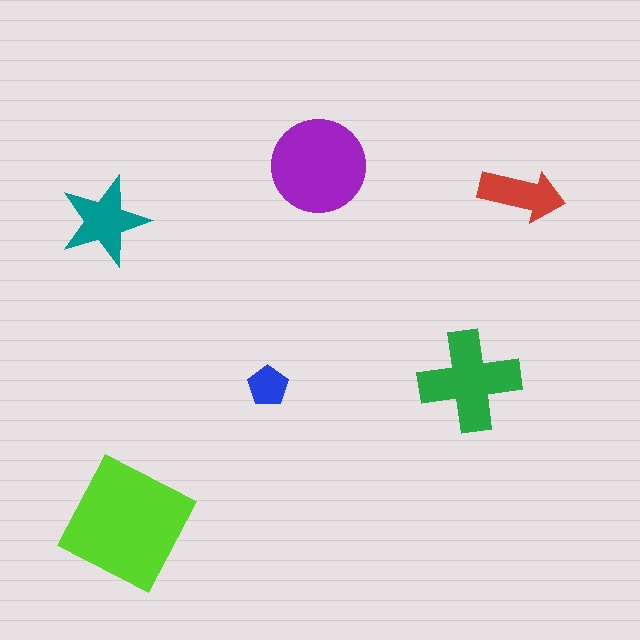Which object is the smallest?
The blue pentagon.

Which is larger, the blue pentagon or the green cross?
The green cross.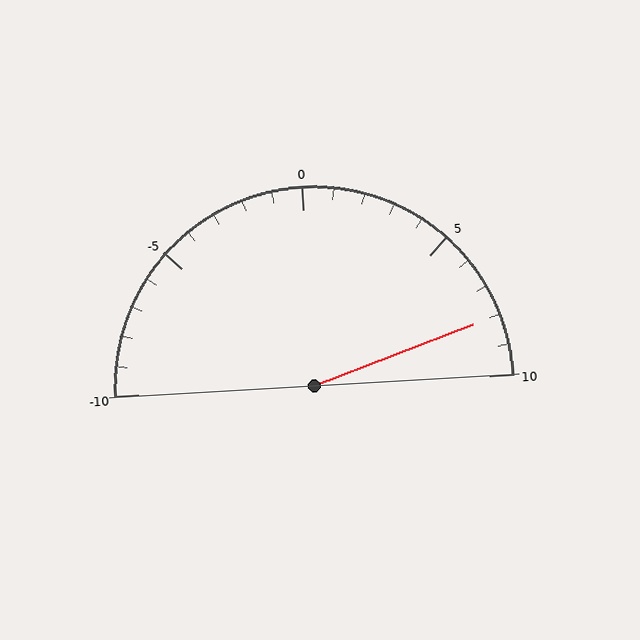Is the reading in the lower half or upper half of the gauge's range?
The reading is in the upper half of the range (-10 to 10).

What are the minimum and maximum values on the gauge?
The gauge ranges from -10 to 10.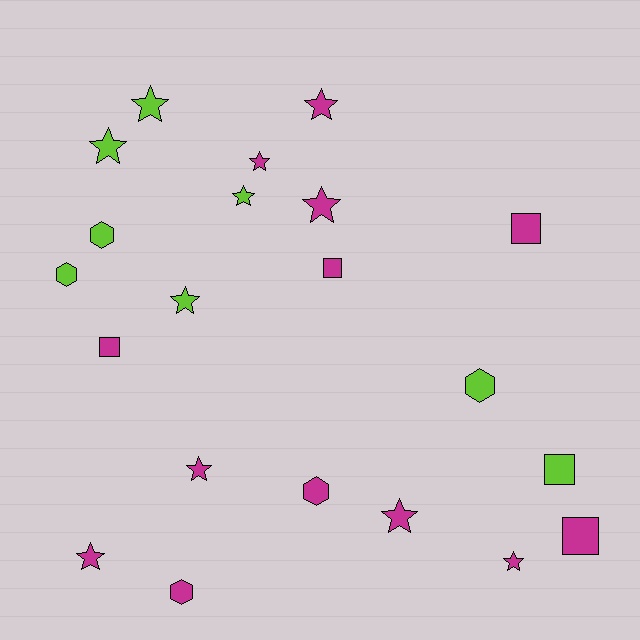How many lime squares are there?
There is 1 lime square.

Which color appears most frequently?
Magenta, with 13 objects.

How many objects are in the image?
There are 21 objects.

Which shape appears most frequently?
Star, with 11 objects.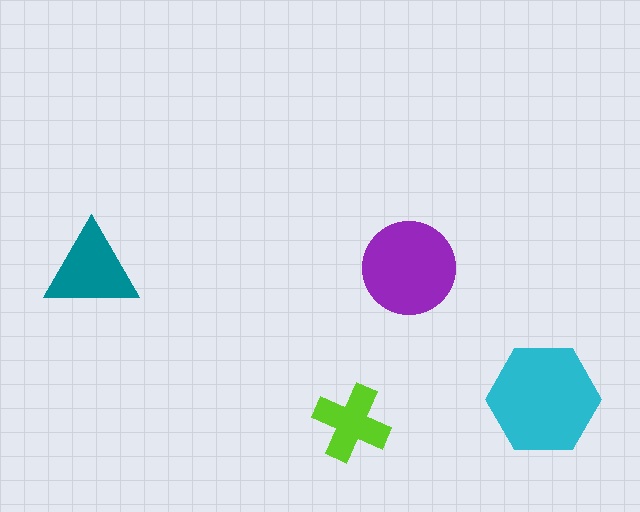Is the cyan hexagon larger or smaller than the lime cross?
Larger.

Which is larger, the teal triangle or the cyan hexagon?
The cyan hexagon.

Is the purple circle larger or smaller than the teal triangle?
Larger.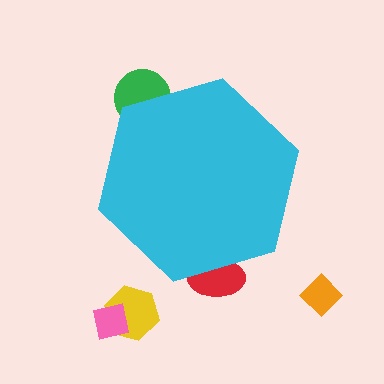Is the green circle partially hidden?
Yes, the green circle is partially hidden behind the cyan hexagon.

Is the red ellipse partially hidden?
Yes, the red ellipse is partially hidden behind the cyan hexagon.